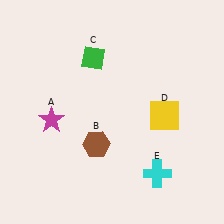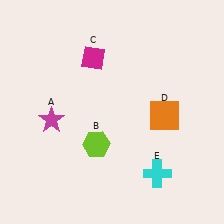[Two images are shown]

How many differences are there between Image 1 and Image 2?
There are 3 differences between the two images.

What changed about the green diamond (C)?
In Image 1, C is green. In Image 2, it changed to magenta.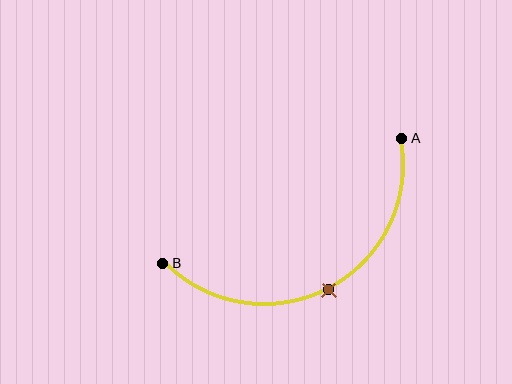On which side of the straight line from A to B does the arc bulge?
The arc bulges below the straight line connecting A and B.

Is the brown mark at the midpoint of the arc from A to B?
Yes. The brown mark lies on the arc at equal arc-length from both A and B — it is the arc midpoint.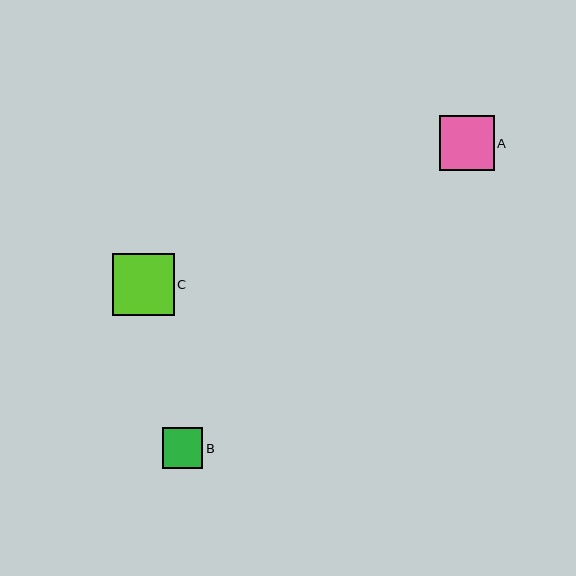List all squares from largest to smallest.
From largest to smallest: C, A, B.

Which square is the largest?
Square C is the largest with a size of approximately 62 pixels.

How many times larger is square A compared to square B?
Square A is approximately 1.4 times the size of square B.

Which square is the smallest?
Square B is the smallest with a size of approximately 41 pixels.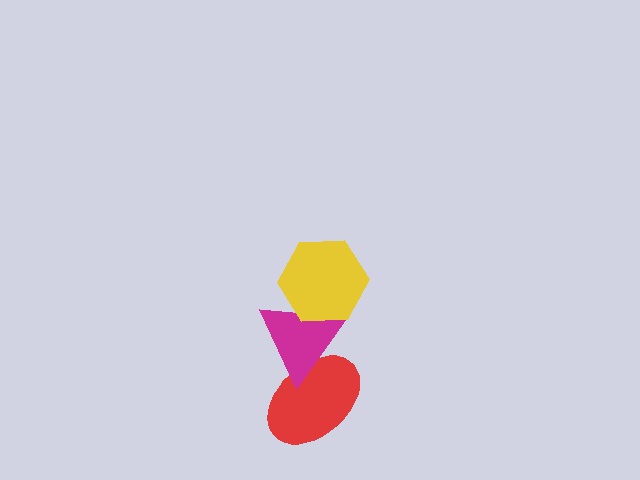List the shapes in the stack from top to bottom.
From top to bottom: the yellow hexagon, the magenta triangle, the red ellipse.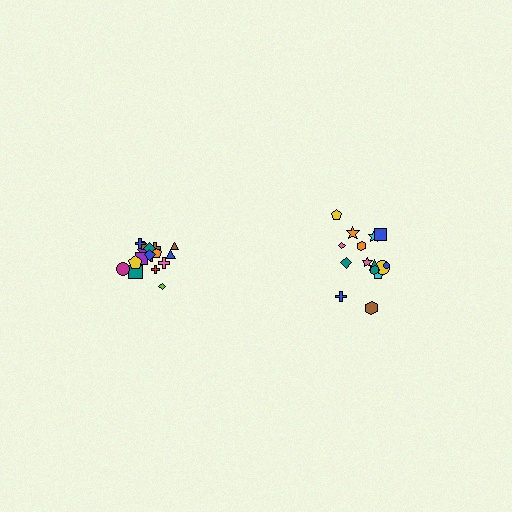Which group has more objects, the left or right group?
The left group.